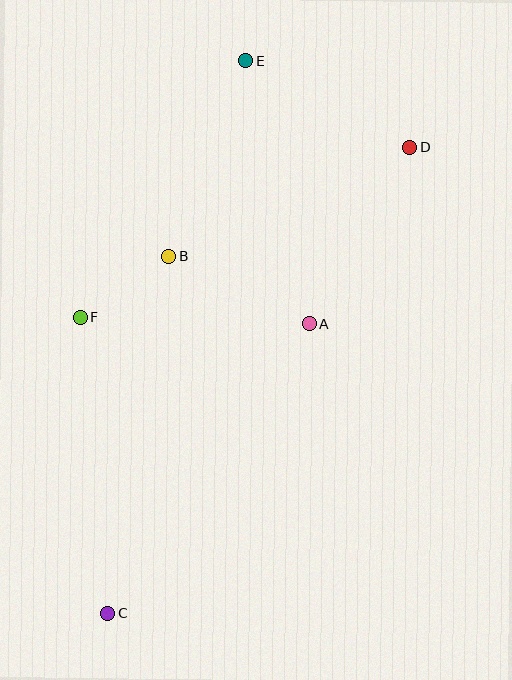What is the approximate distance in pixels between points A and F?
The distance between A and F is approximately 229 pixels.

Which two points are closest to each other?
Points B and F are closest to each other.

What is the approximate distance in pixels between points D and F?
The distance between D and F is approximately 371 pixels.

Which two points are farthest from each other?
Points C and E are farthest from each other.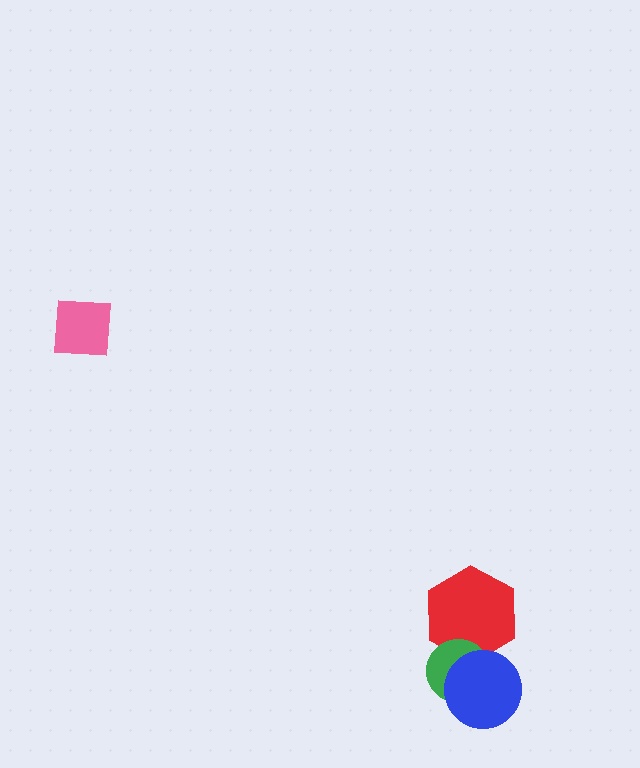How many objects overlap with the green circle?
2 objects overlap with the green circle.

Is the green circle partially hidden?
Yes, it is partially covered by another shape.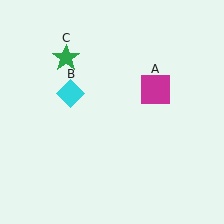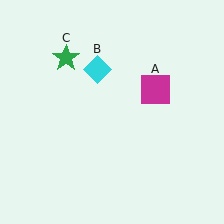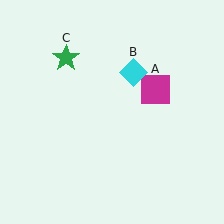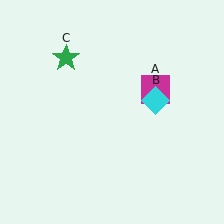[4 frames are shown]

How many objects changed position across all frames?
1 object changed position: cyan diamond (object B).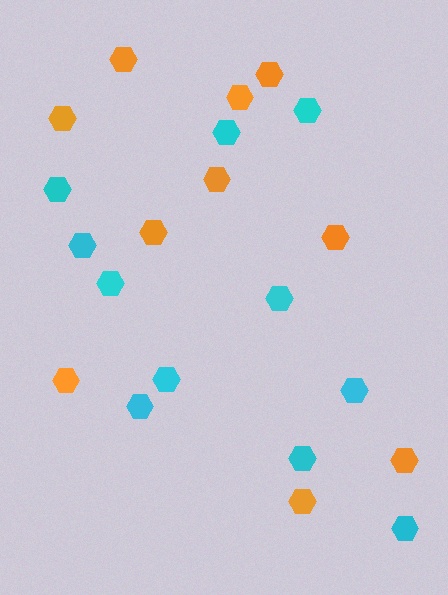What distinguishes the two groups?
There are 2 groups: one group of orange hexagons (10) and one group of cyan hexagons (11).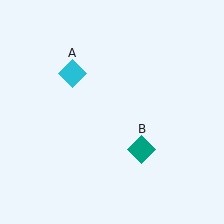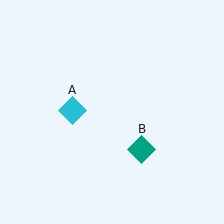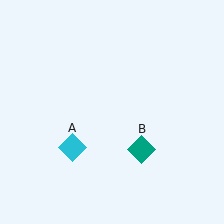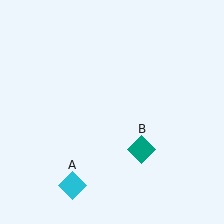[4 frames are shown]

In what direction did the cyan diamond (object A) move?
The cyan diamond (object A) moved down.